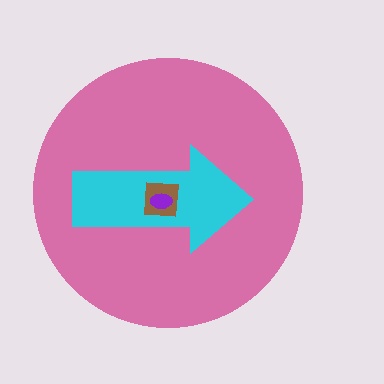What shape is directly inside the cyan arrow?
The brown square.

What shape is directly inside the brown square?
The purple ellipse.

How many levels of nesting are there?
4.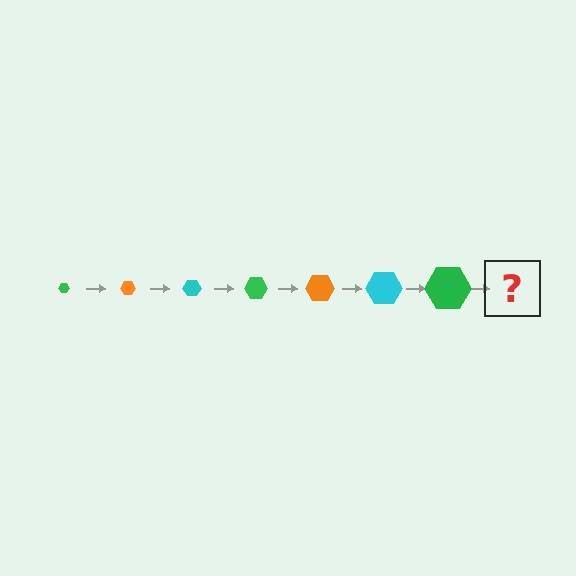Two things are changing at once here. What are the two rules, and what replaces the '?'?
The two rules are that the hexagon grows larger each step and the color cycles through green, orange, and cyan. The '?' should be an orange hexagon, larger than the previous one.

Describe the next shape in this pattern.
It should be an orange hexagon, larger than the previous one.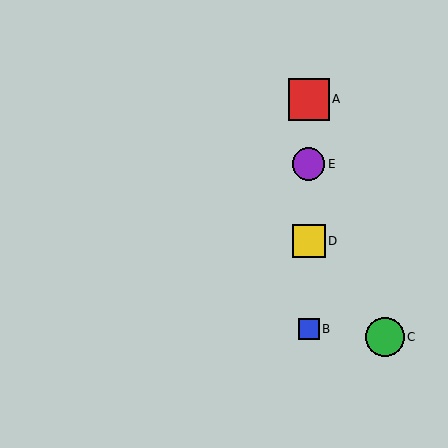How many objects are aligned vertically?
4 objects (A, B, D, E) are aligned vertically.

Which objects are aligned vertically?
Objects A, B, D, E are aligned vertically.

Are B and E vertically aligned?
Yes, both are at x≈309.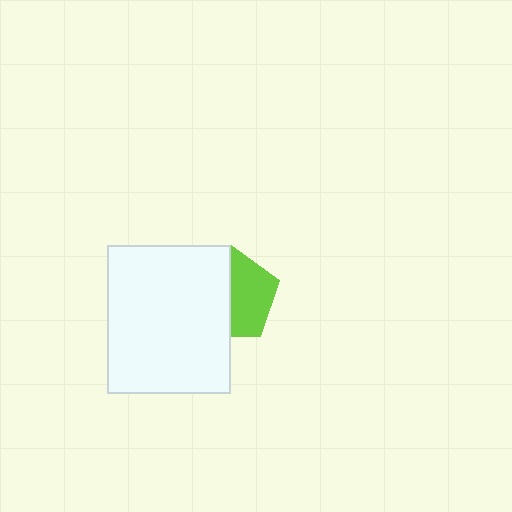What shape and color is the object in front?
The object in front is a white rectangle.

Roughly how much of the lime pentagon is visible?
About half of it is visible (roughly 50%).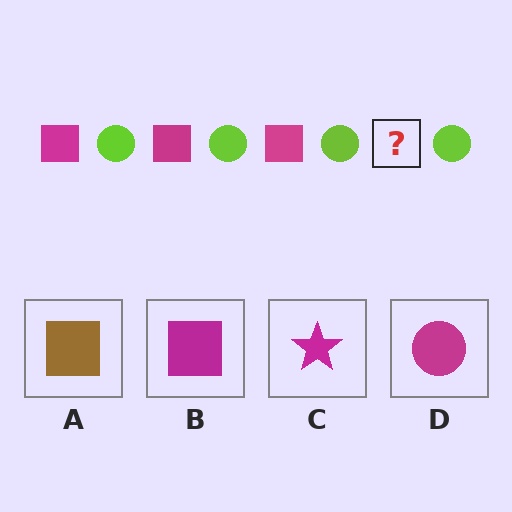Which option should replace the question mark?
Option B.